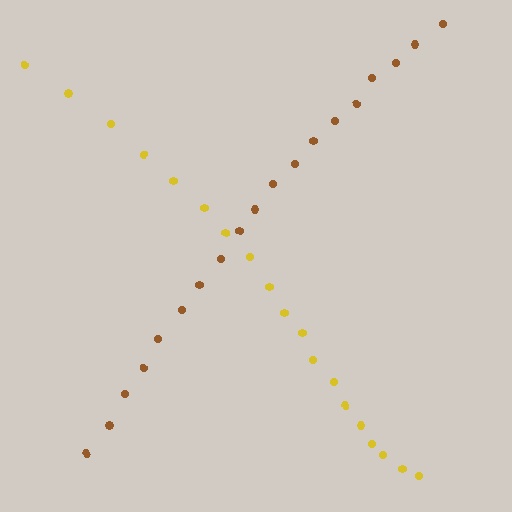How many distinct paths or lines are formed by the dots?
There are 2 distinct paths.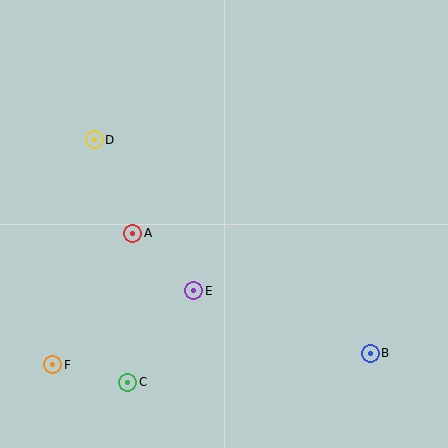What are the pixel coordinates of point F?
Point F is at (53, 365).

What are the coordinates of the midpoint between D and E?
The midpoint between D and E is at (144, 215).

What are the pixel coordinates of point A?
Point A is at (133, 233).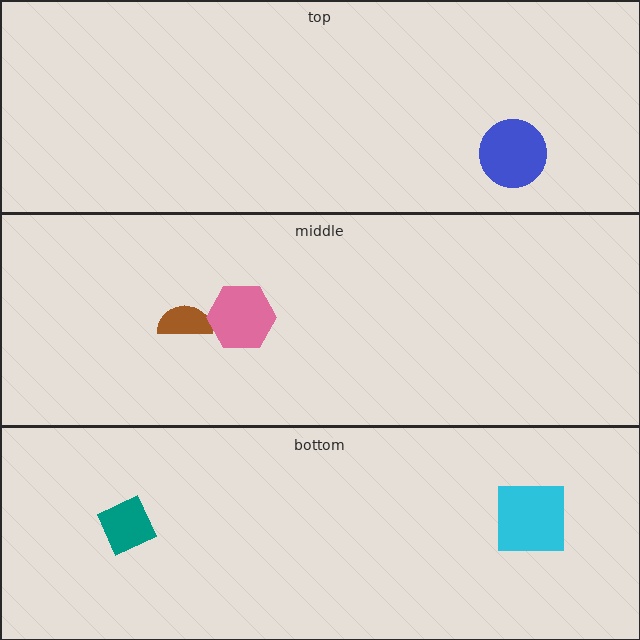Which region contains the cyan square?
The bottom region.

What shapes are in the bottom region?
The cyan square, the teal diamond.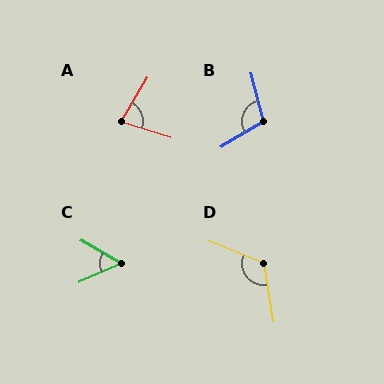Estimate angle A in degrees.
Approximately 76 degrees.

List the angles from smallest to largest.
C (54°), A (76°), B (106°), D (122°).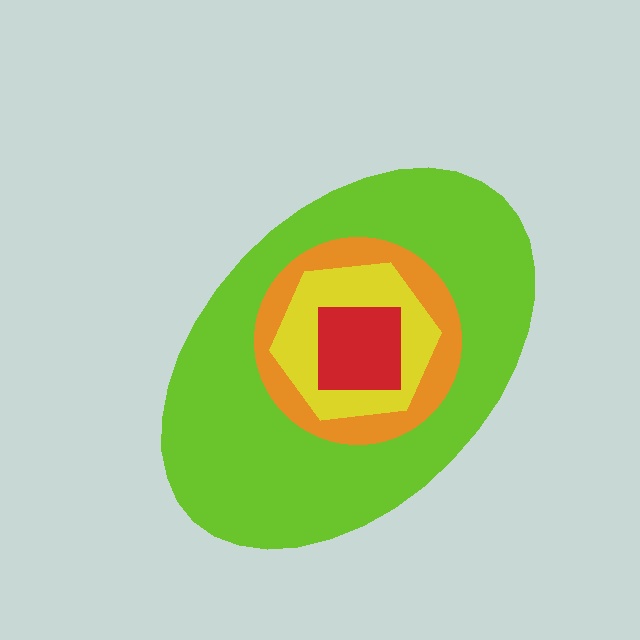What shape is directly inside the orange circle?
The yellow hexagon.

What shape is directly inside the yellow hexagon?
The red square.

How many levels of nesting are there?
4.